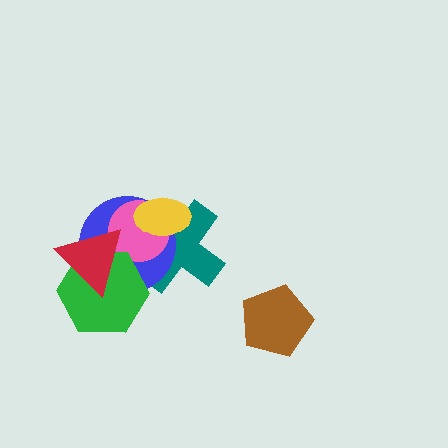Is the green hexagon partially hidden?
Yes, it is partially covered by another shape.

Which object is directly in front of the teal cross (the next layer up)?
The blue circle is directly in front of the teal cross.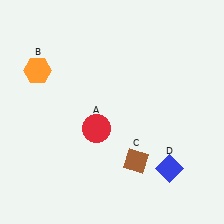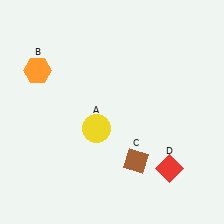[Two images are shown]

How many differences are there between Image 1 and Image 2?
There are 2 differences between the two images.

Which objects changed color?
A changed from red to yellow. D changed from blue to red.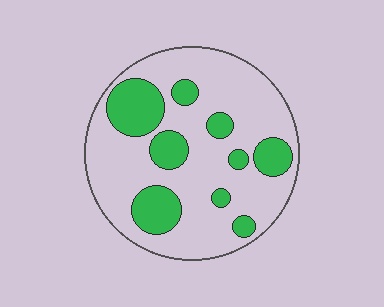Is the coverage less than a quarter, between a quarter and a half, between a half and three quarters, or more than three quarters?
Between a quarter and a half.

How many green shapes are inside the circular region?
9.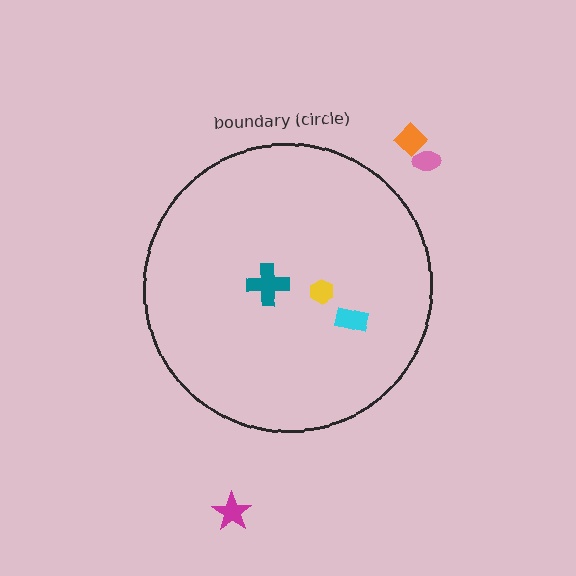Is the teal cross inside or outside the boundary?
Inside.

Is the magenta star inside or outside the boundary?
Outside.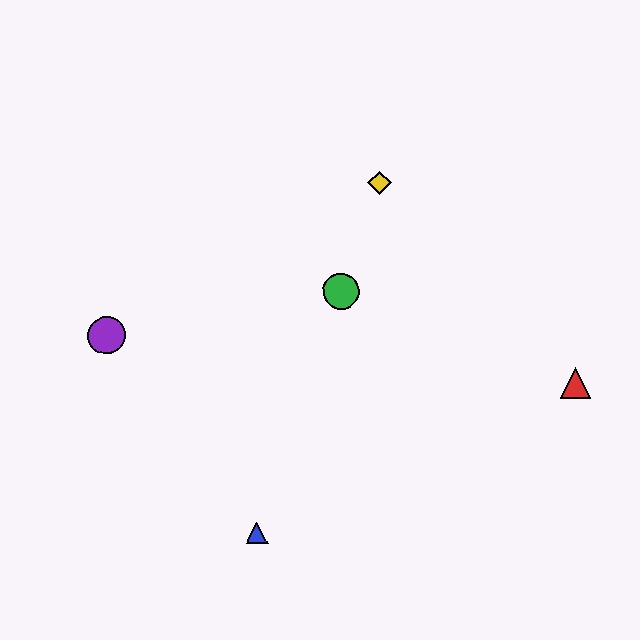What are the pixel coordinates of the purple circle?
The purple circle is at (107, 335).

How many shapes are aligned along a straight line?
3 shapes (the blue triangle, the green circle, the yellow diamond) are aligned along a straight line.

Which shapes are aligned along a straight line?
The blue triangle, the green circle, the yellow diamond are aligned along a straight line.